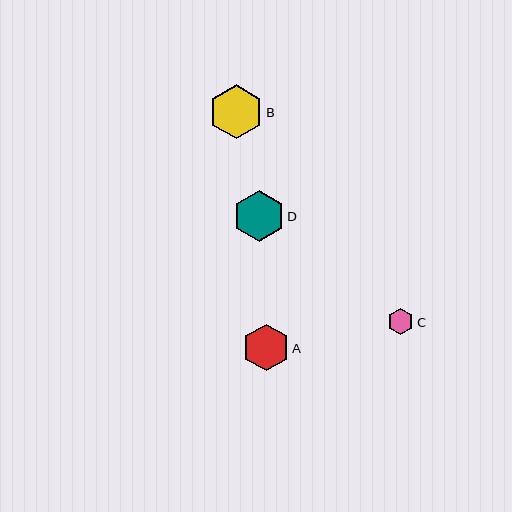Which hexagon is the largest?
Hexagon B is the largest with a size of approximately 54 pixels.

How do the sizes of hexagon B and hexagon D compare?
Hexagon B and hexagon D are approximately the same size.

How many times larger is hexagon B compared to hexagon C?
Hexagon B is approximately 2.0 times the size of hexagon C.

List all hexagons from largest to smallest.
From largest to smallest: B, D, A, C.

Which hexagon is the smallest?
Hexagon C is the smallest with a size of approximately 26 pixels.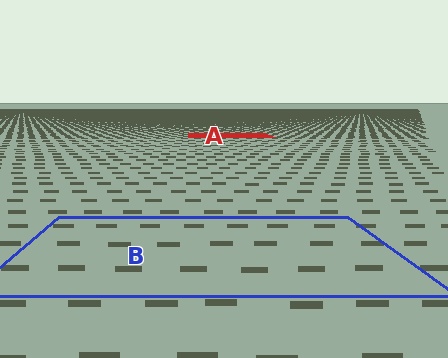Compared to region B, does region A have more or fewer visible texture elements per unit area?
Region A has more texture elements per unit area — they are packed more densely because it is farther away.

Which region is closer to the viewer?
Region B is closer. The texture elements there are larger and more spread out.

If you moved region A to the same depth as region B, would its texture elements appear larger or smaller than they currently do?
They would appear larger. At a closer depth, the same texture elements are projected at a bigger on-screen size.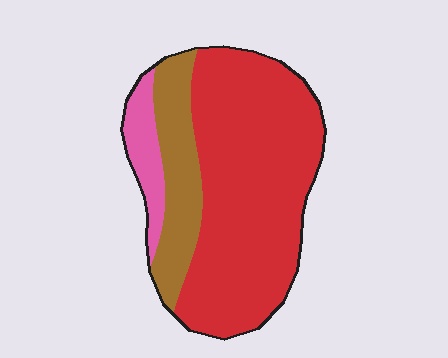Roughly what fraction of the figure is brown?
Brown covers 20% of the figure.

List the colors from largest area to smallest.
From largest to smallest: red, brown, pink.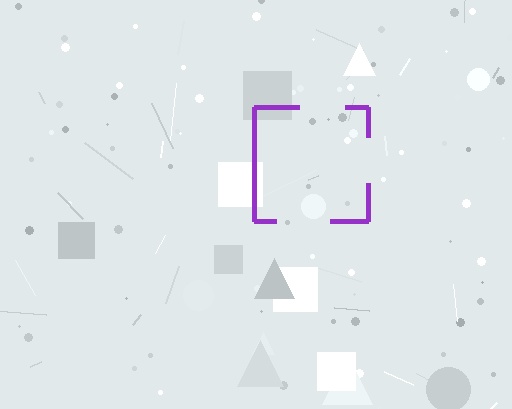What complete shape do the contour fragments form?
The contour fragments form a square.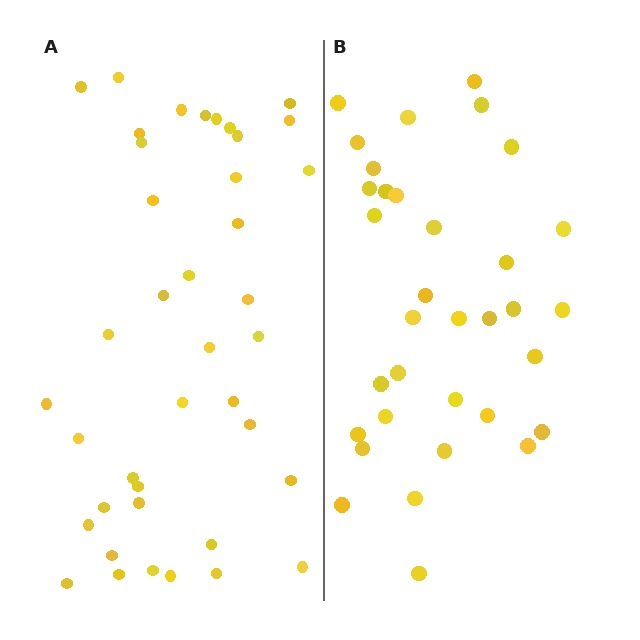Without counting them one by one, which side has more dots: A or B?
Region A (the left region) has more dots.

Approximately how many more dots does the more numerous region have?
Region A has about 6 more dots than region B.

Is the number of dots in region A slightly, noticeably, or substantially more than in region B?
Region A has only slightly more — the two regions are fairly close. The ratio is roughly 1.2 to 1.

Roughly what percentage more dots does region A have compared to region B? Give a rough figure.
About 20% more.